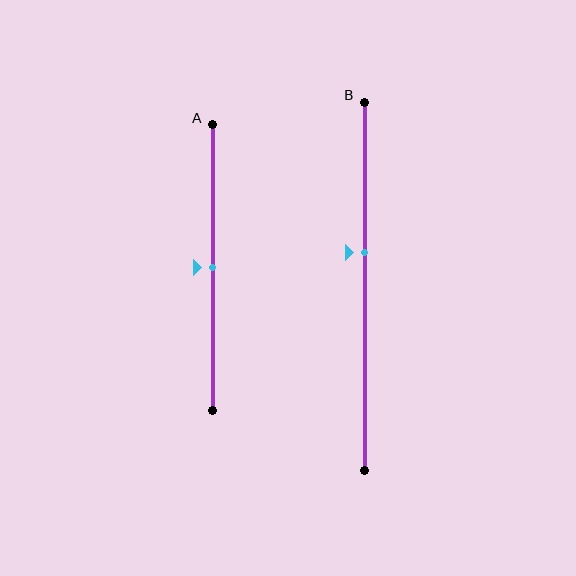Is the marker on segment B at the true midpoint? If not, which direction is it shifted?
No, the marker on segment B is shifted upward by about 9% of the segment length.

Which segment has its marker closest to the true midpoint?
Segment A has its marker closest to the true midpoint.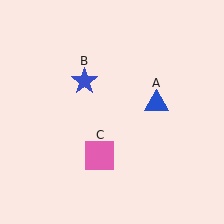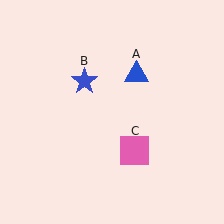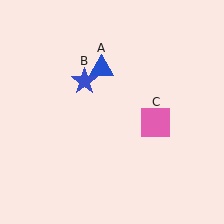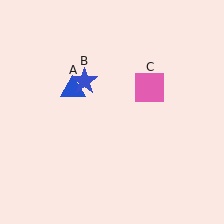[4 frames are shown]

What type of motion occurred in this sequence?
The blue triangle (object A), pink square (object C) rotated counterclockwise around the center of the scene.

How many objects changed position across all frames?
2 objects changed position: blue triangle (object A), pink square (object C).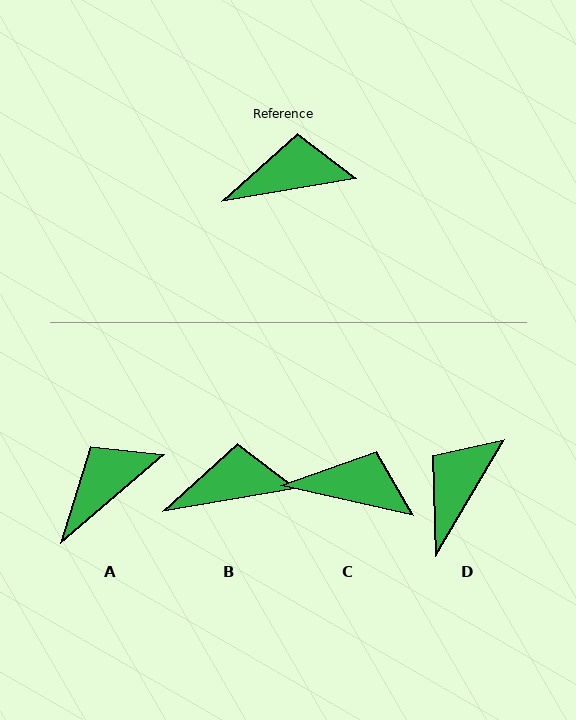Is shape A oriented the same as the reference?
No, it is off by about 31 degrees.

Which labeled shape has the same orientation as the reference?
B.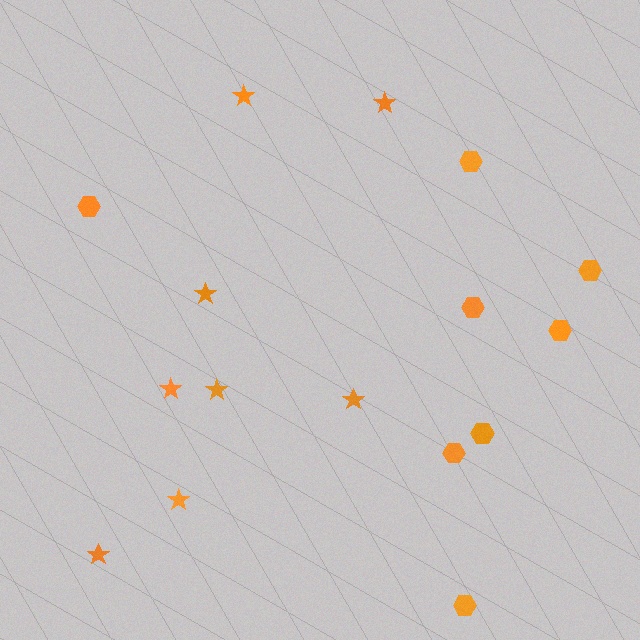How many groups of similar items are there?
There are 2 groups: one group of hexagons (8) and one group of stars (8).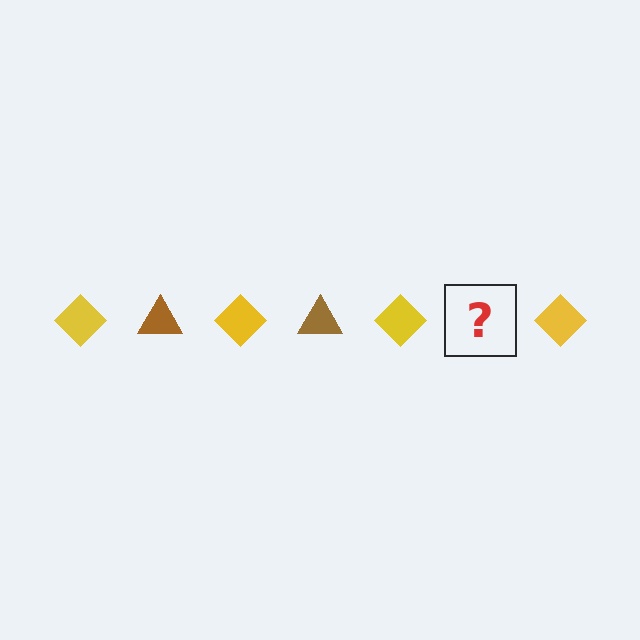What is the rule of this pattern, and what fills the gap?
The rule is that the pattern alternates between yellow diamond and brown triangle. The gap should be filled with a brown triangle.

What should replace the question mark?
The question mark should be replaced with a brown triangle.